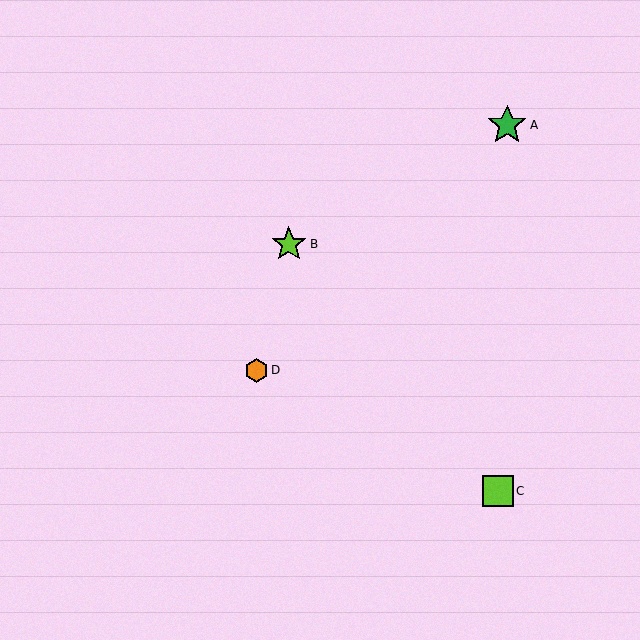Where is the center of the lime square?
The center of the lime square is at (498, 491).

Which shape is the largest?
The green star (labeled A) is the largest.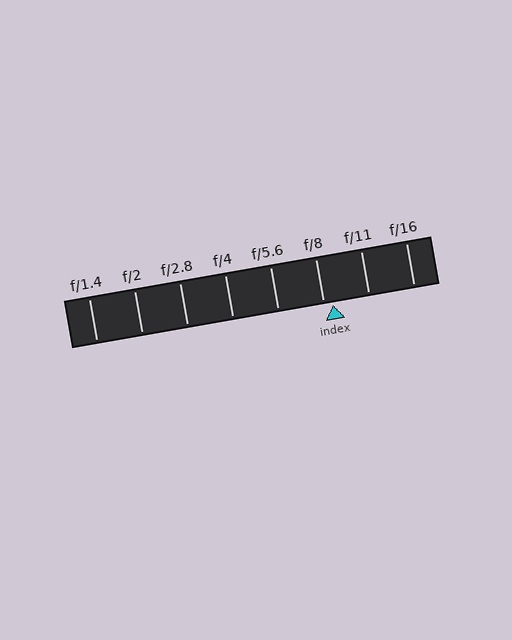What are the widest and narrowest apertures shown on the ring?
The widest aperture shown is f/1.4 and the narrowest is f/16.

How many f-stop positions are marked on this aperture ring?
There are 8 f-stop positions marked.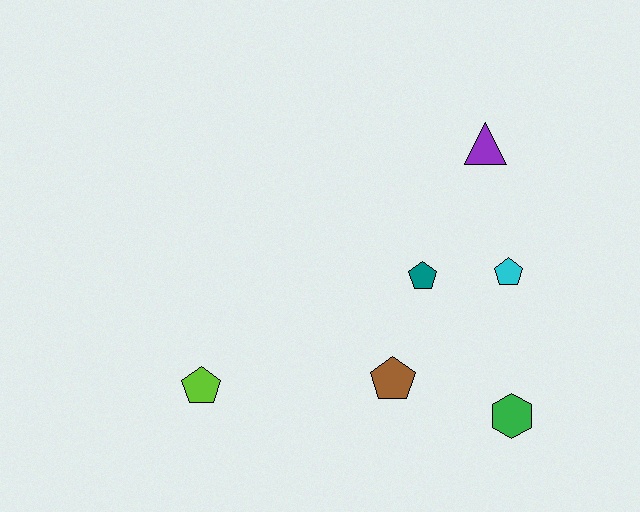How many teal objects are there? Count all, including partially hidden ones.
There is 1 teal object.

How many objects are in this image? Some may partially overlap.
There are 6 objects.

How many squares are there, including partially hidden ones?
There are no squares.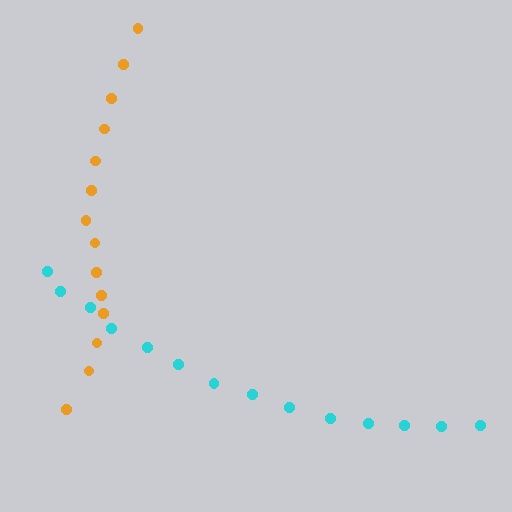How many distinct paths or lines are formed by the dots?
There are 2 distinct paths.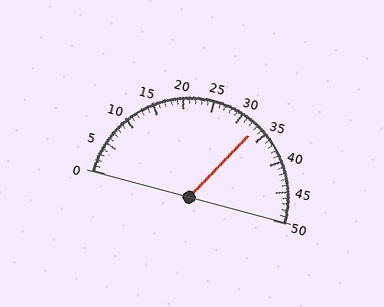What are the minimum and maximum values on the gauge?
The gauge ranges from 0 to 50.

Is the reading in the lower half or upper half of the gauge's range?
The reading is in the upper half of the range (0 to 50).